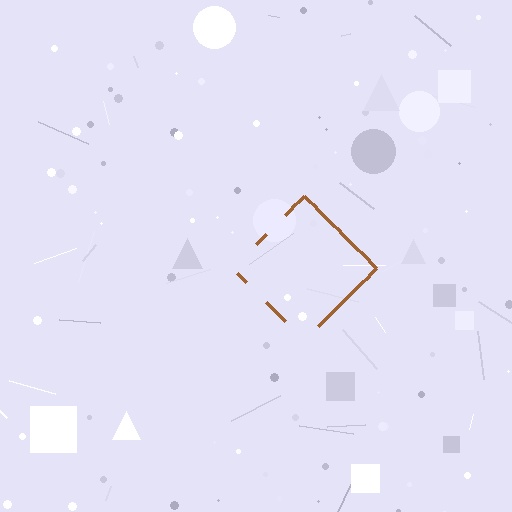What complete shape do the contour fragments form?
The contour fragments form a diamond.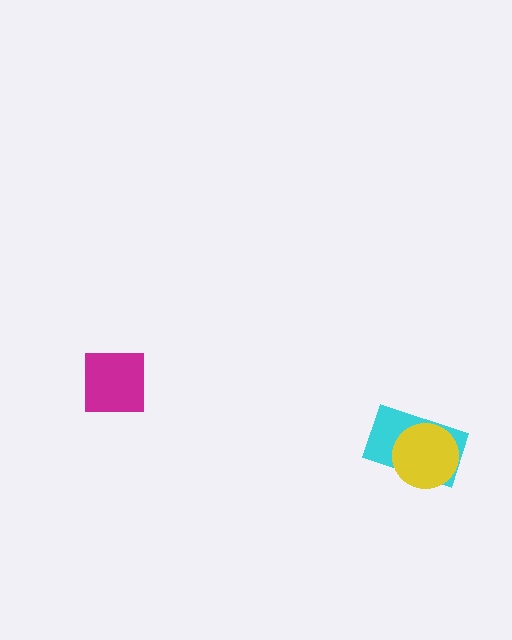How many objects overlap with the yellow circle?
1 object overlaps with the yellow circle.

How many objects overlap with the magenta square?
0 objects overlap with the magenta square.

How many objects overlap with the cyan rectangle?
1 object overlaps with the cyan rectangle.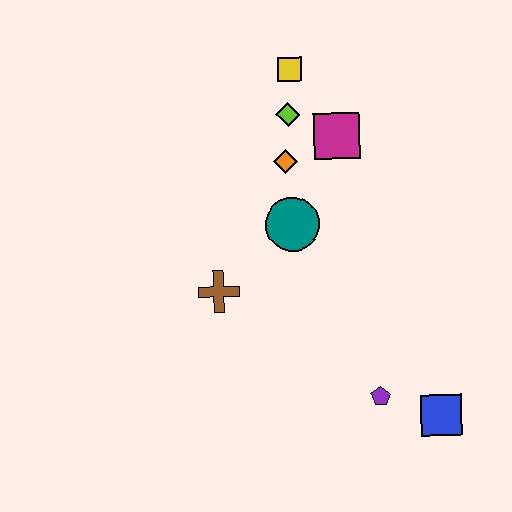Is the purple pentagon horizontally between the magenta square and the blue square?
Yes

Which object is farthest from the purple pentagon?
The yellow square is farthest from the purple pentagon.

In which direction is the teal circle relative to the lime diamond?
The teal circle is below the lime diamond.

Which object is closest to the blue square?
The purple pentagon is closest to the blue square.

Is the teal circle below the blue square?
No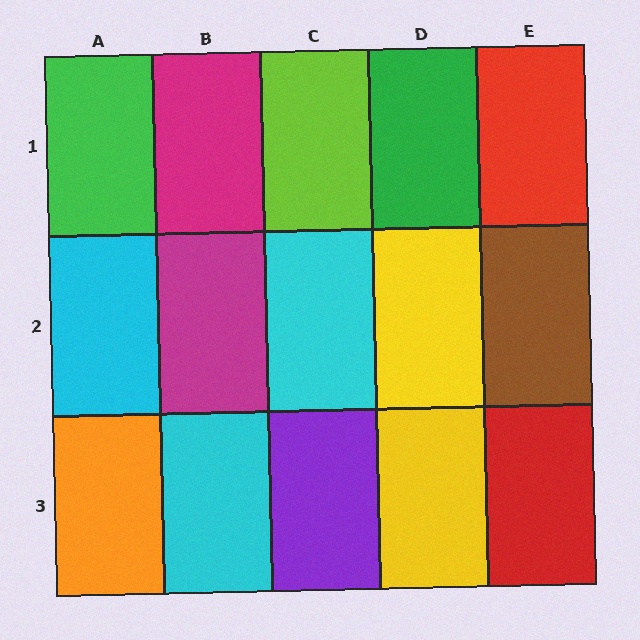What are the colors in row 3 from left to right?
Orange, cyan, purple, yellow, red.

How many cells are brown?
1 cell is brown.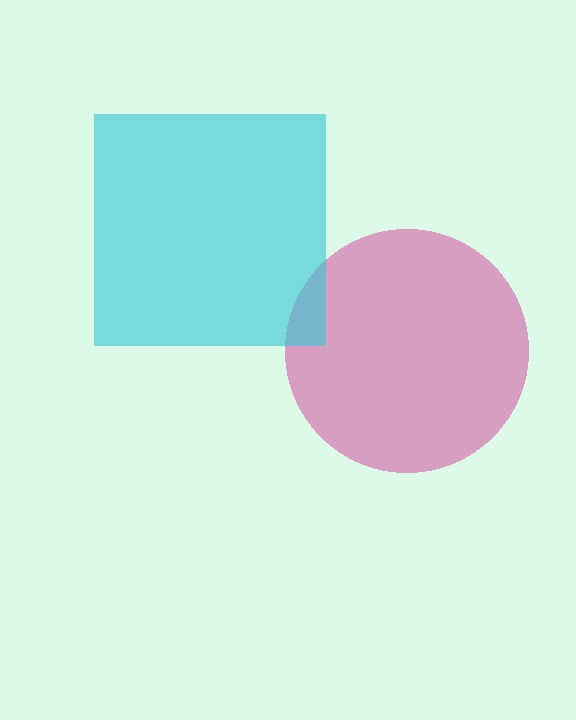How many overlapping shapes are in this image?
There are 2 overlapping shapes in the image.